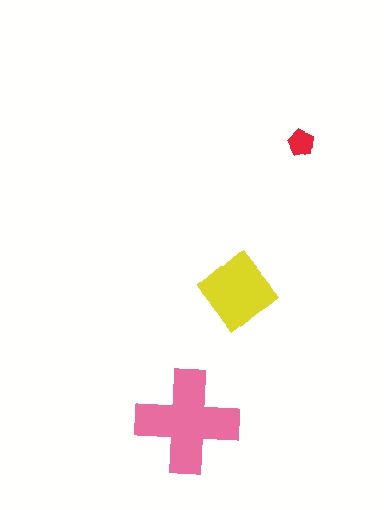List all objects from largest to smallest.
The pink cross, the yellow diamond, the red pentagon.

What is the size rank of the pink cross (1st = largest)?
1st.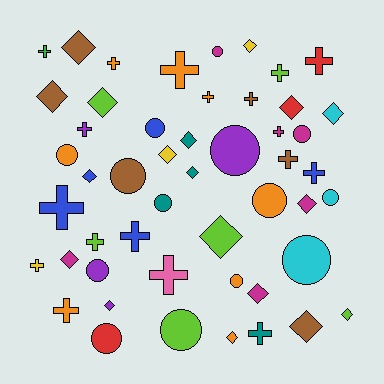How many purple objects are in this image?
There are 4 purple objects.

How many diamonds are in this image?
There are 18 diamonds.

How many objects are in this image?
There are 50 objects.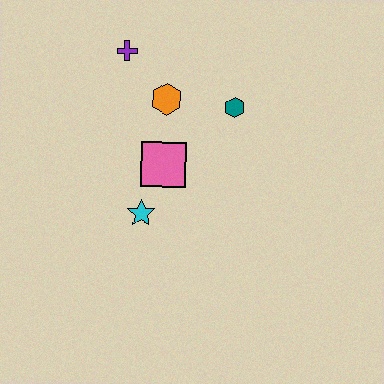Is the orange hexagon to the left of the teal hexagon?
Yes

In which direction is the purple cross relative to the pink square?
The purple cross is above the pink square.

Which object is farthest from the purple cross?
The cyan star is farthest from the purple cross.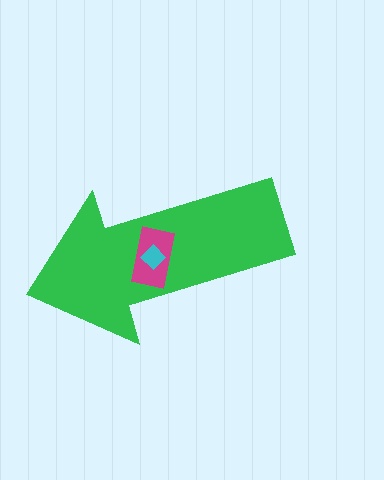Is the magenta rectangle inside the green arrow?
Yes.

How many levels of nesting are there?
3.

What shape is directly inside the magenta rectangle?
The cyan diamond.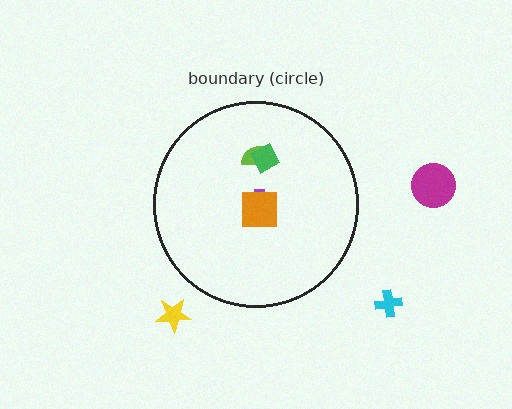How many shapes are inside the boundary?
4 inside, 3 outside.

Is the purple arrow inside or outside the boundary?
Inside.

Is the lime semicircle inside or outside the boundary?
Inside.